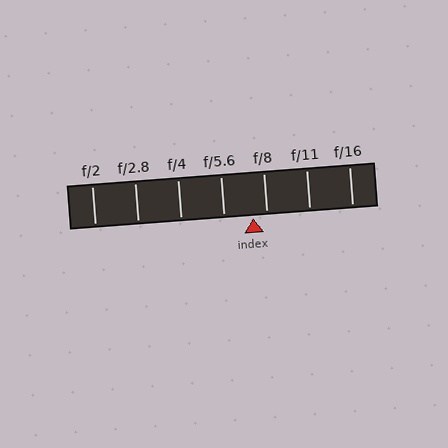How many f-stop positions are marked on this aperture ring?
There are 7 f-stop positions marked.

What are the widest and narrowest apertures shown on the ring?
The widest aperture shown is f/2 and the narrowest is f/16.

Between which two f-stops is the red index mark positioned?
The index mark is between f/5.6 and f/8.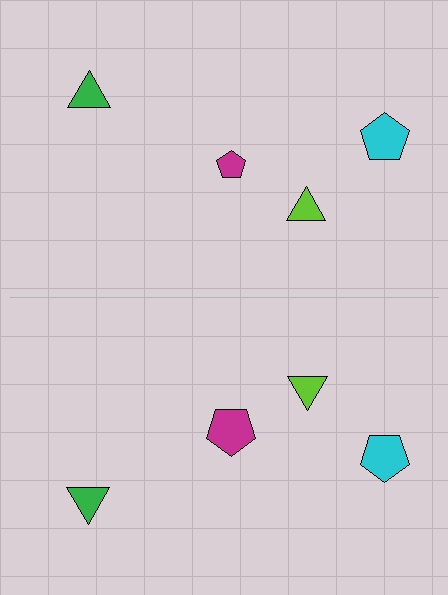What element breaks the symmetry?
The magenta pentagon on the bottom side has a different size than its mirror counterpart.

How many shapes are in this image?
There are 8 shapes in this image.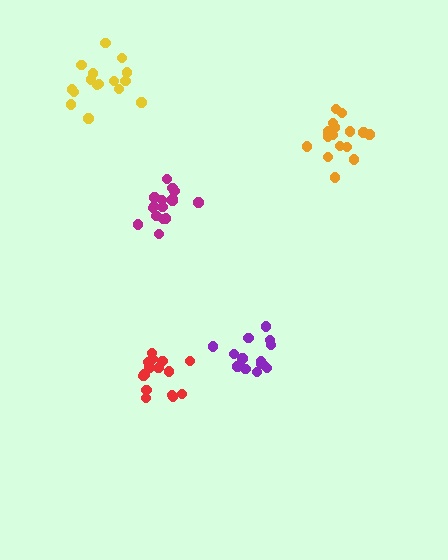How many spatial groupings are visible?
There are 5 spatial groupings.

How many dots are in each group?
Group 1: 14 dots, Group 2: 16 dots, Group 3: 15 dots, Group 4: 17 dots, Group 5: 16 dots (78 total).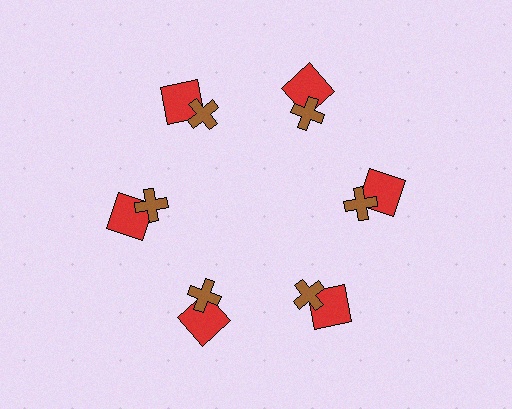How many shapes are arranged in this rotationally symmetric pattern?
There are 12 shapes, arranged in 6 groups of 2.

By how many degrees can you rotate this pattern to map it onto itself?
The pattern maps onto itself every 60 degrees of rotation.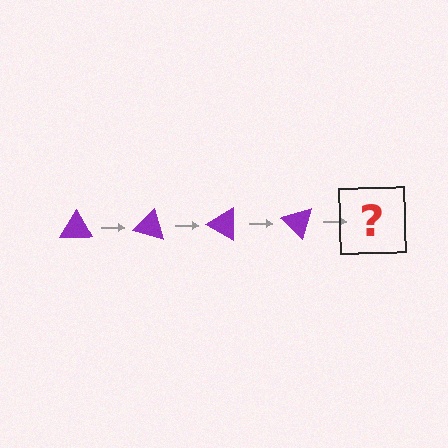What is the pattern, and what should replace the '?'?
The pattern is that the triangle rotates 15 degrees each step. The '?' should be a purple triangle rotated 60 degrees.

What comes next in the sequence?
The next element should be a purple triangle rotated 60 degrees.